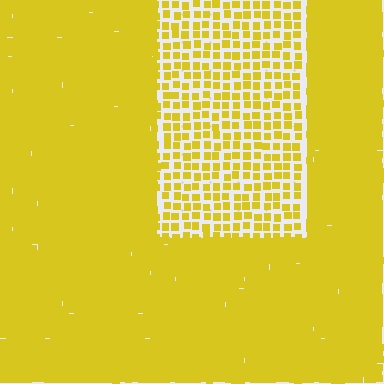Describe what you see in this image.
The image contains small yellow elements arranged at two different densities. A rectangle-shaped region is visible where the elements are less densely packed than the surrounding area.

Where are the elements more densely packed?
The elements are more densely packed outside the rectangle boundary.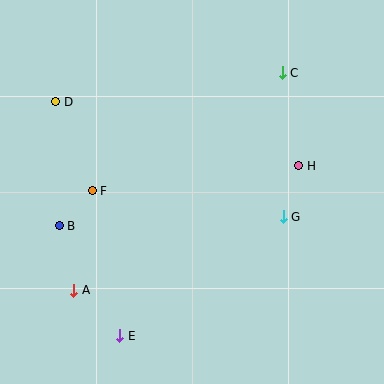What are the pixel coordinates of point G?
Point G is at (283, 217).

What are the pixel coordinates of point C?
Point C is at (282, 73).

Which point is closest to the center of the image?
Point G at (283, 217) is closest to the center.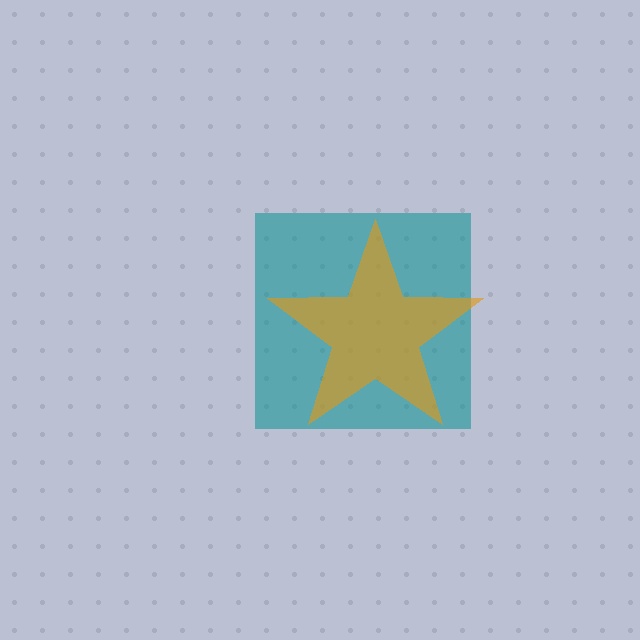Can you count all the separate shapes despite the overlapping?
Yes, there are 2 separate shapes.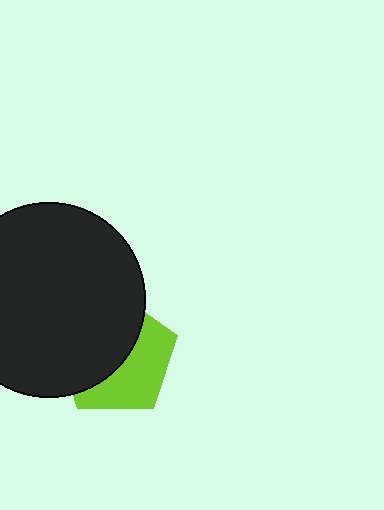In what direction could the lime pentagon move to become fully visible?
The lime pentagon could move toward the lower-right. That would shift it out from behind the black circle entirely.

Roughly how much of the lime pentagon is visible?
About half of it is visible (roughly 46%).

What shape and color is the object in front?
The object in front is a black circle.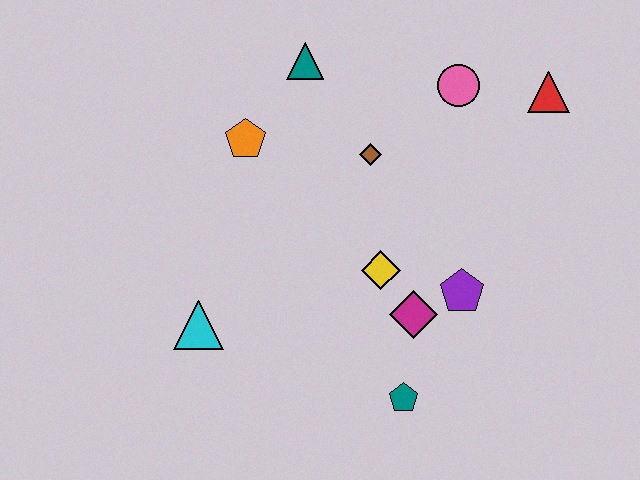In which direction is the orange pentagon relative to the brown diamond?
The orange pentagon is to the left of the brown diamond.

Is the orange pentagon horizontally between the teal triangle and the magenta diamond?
No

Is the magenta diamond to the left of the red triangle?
Yes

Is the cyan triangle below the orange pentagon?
Yes